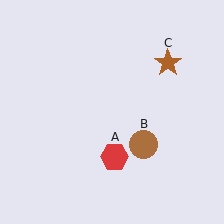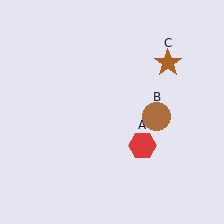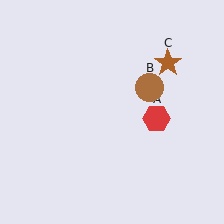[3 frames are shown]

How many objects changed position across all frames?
2 objects changed position: red hexagon (object A), brown circle (object B).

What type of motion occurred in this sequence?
The red hexagon (object A), brown circle (object B) rotated counterclockwise around the center of the scene.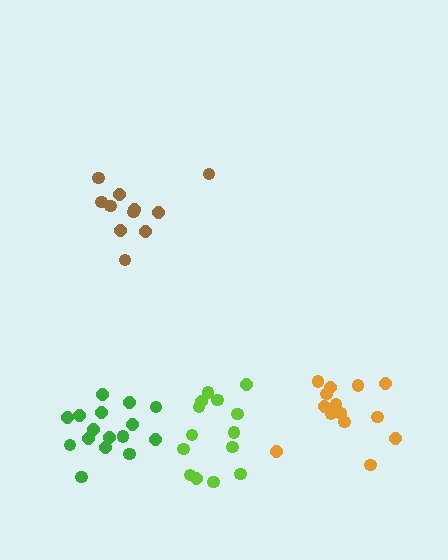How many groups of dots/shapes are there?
There are 4 groups.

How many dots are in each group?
Group 1: 14 dots, Group 2: 14 dots, Group 3: 11 dots, Group 4: 16 dots (55 total).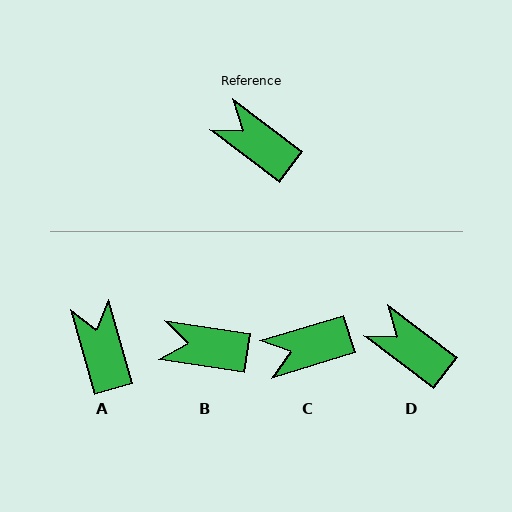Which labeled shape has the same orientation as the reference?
D.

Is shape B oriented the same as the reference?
No, it is off by about 28 degrees.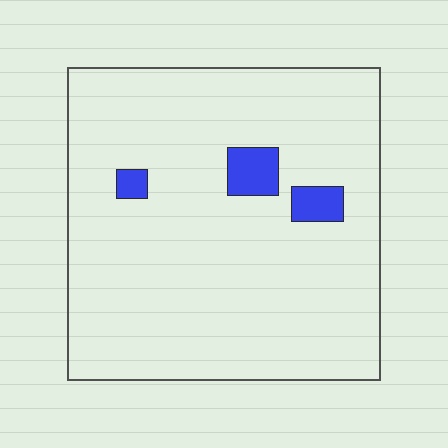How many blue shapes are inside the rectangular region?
3.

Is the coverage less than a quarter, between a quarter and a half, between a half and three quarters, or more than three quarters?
Less than a quarter.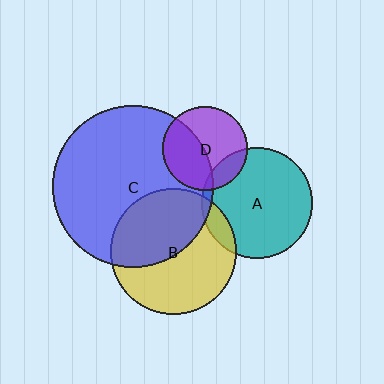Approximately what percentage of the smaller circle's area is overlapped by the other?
Approximately 20%.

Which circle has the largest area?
Circle C (blue).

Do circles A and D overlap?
Yes.